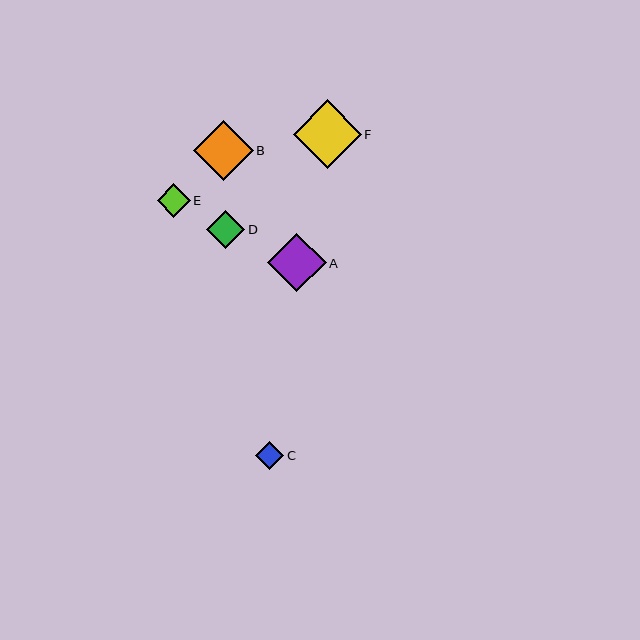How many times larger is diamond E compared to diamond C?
Diamond E is approximately 1.2 times the size of diamond C.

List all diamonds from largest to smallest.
From largest to smallest: F, B, A, D, E, C.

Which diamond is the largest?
Diamond F is the largest with a size of approximately 68 pixels.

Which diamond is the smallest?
Diamond C is the smallest with a size of approximately 28 pixels.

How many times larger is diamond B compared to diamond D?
Diamond B is approximately 1.6 times the size of diamond D.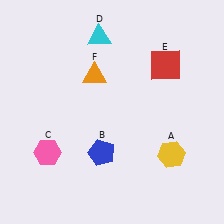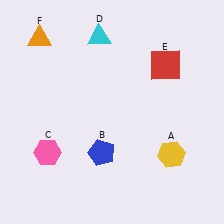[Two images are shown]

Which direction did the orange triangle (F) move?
The orange triangle (F) moved left.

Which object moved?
The orange triangle (F) moved left.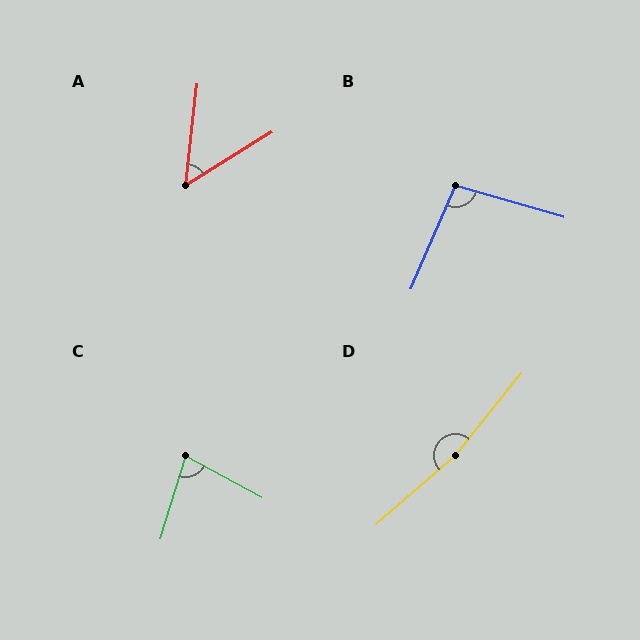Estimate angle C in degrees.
Approximately 78 degrees.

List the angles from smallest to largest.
A (52°), C (78°), B (97°), D (170°).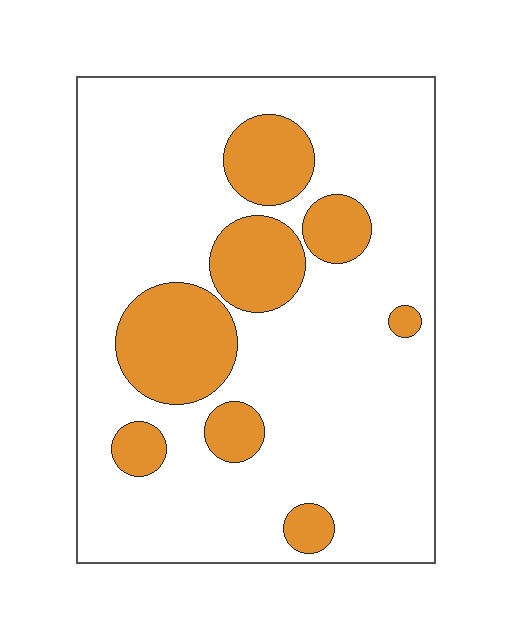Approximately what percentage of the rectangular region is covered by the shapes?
Approximately 20%.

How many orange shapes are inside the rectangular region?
8.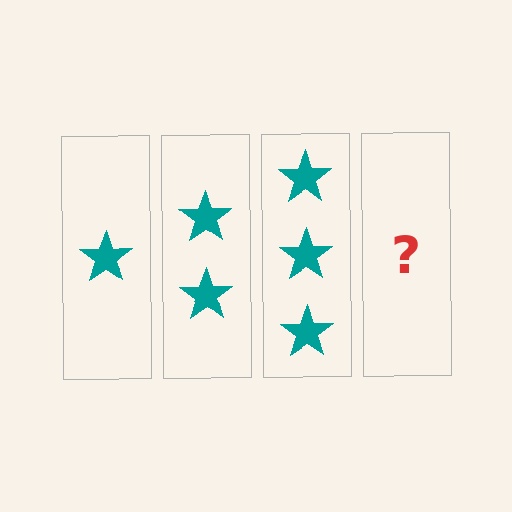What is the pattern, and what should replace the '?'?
The pattern is that each step adds one more star. The '?' should be 4 stars.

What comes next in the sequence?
The next element should be 4 stars.